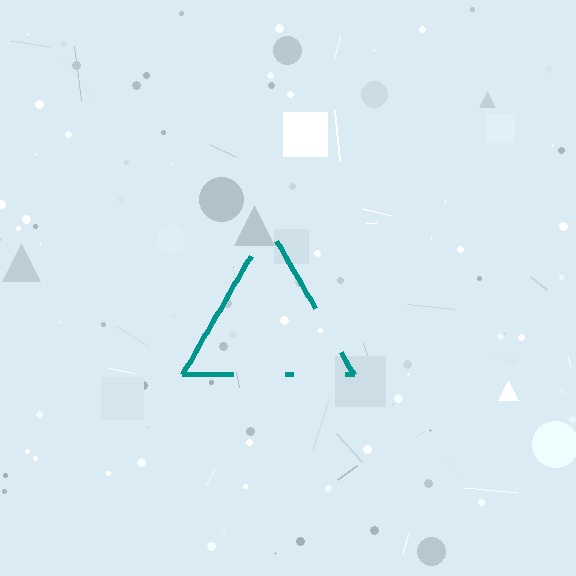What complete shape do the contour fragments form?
The contour fragments form a triangle.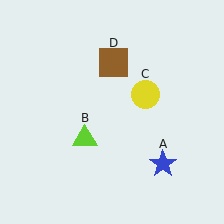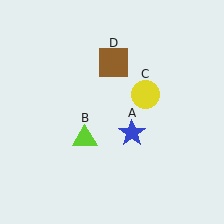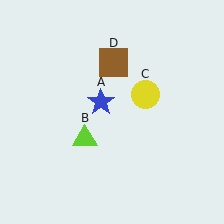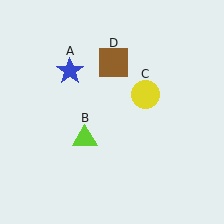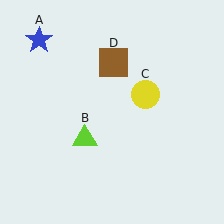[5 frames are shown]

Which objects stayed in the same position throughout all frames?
Lime triangle (object B) and yellow circle (object C) and brown square (object D) remained stationary.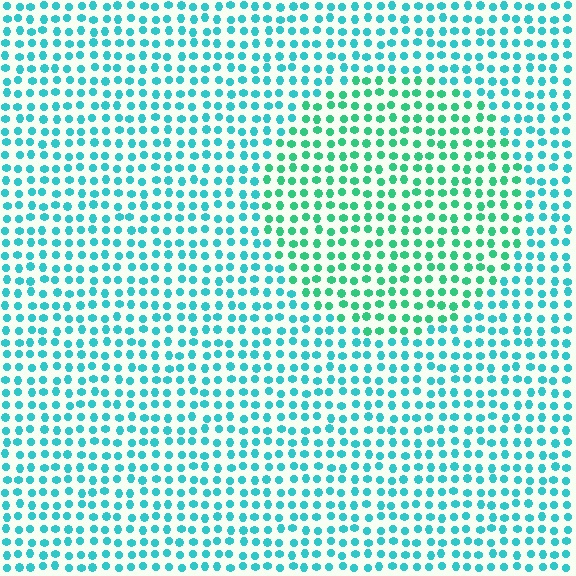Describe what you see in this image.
The image is filled with small cyan elements in a uniform arrangement. A circle-shaped region is visible where the elements are tinted to a slightly different hue, forming a subtle color boundary.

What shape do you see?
I see a circle.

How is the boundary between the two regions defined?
The boundary is defined purely by a slight shift in hue (about 30 degrees). Spacing, size, and orientation are identical on both sides.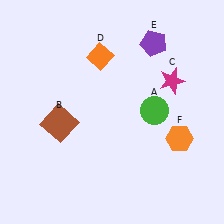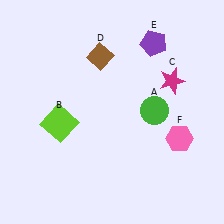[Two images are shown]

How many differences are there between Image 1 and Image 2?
There are 3 differences between the two images.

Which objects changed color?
B changed from brown to lime. D changed from orange to brown. F changed from orange to pink.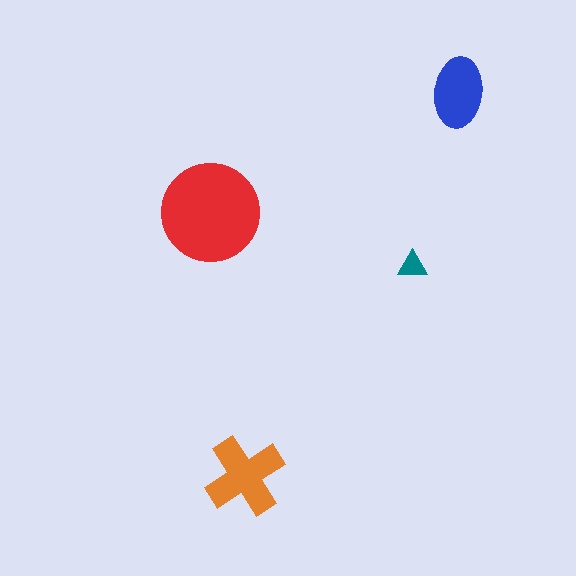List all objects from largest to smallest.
The red circle, the orange cross, the blue ellipse, the teal triangle.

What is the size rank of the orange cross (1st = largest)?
2nd.